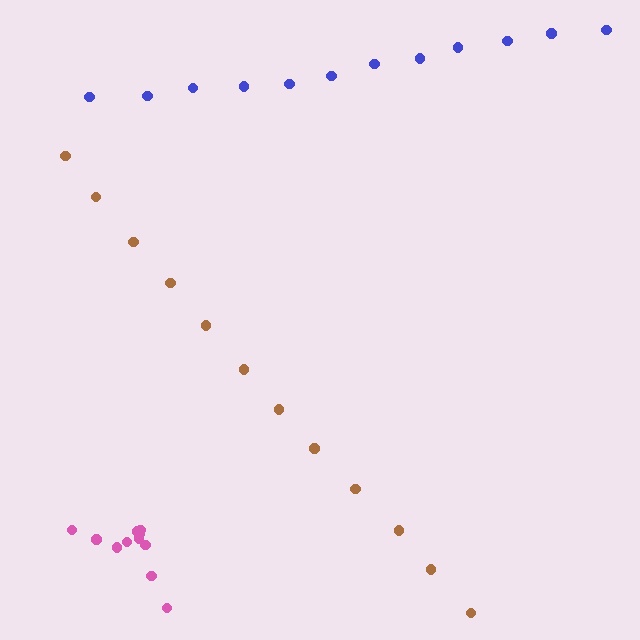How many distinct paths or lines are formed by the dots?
There are 3 distinct paths.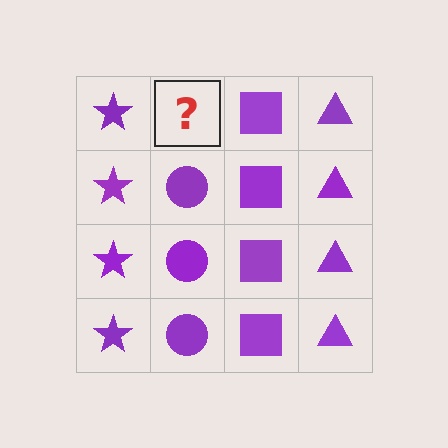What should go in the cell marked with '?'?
The missing cell should contain a purple circle.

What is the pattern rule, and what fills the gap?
The rule is that each column has a consistent shape. The gap should be filled with a purple circle.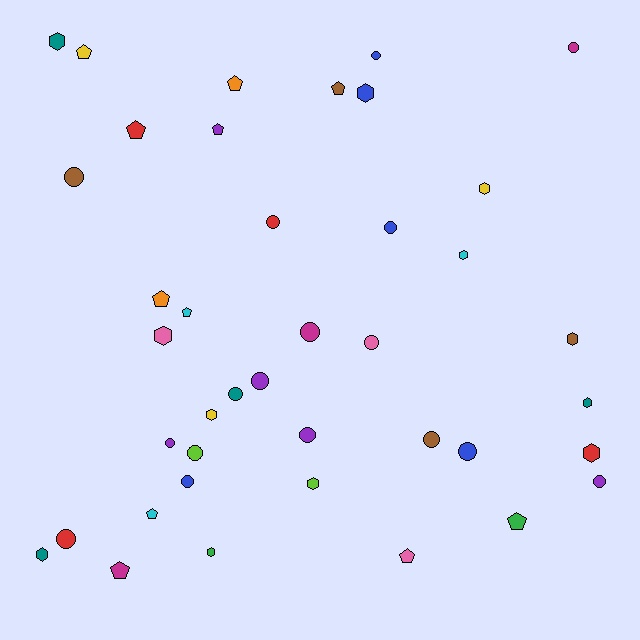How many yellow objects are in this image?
There are 3 yellow objects.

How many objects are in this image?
There are 40 objects.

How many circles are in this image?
There are 17 circles.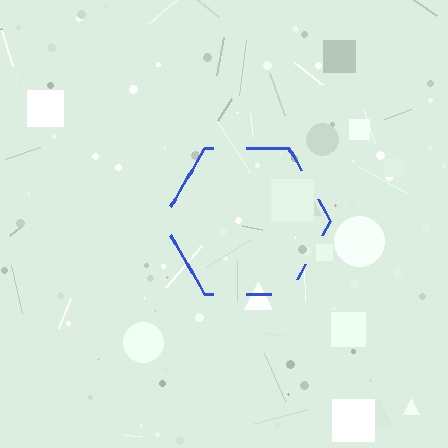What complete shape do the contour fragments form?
The contour fragments form a hexagon.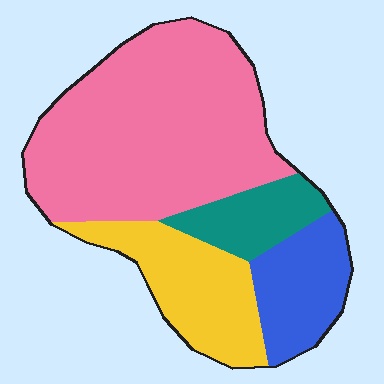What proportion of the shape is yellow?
Yellow covers roughly 20% of the shape.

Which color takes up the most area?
Pink, at roughly 55%.